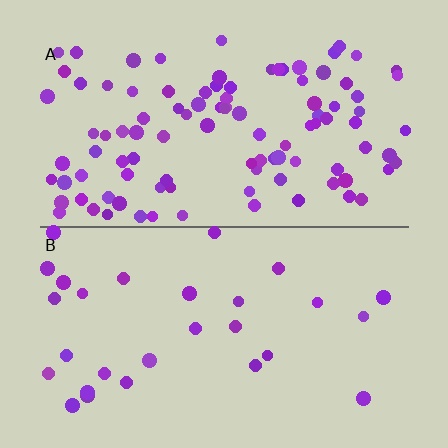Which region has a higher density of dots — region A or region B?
A (the top).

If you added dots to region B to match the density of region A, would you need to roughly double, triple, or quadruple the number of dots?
Approximately quadruple.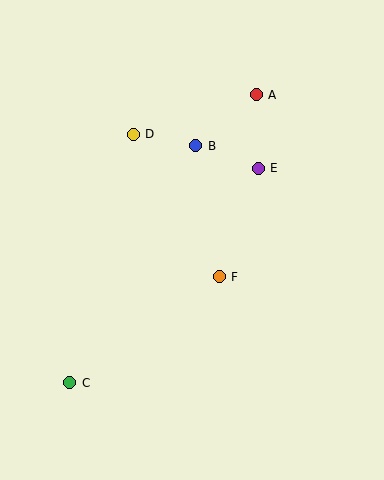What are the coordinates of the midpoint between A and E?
The midpoint between A and E is at (257, 132).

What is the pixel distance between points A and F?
The distance between A and F is 186 pixels.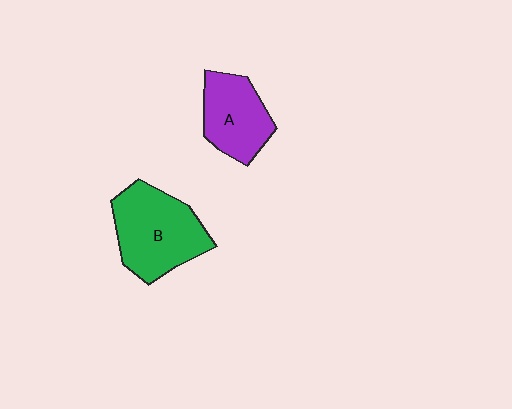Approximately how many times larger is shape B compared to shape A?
Approximately 1.4 times.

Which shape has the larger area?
Shape B (green).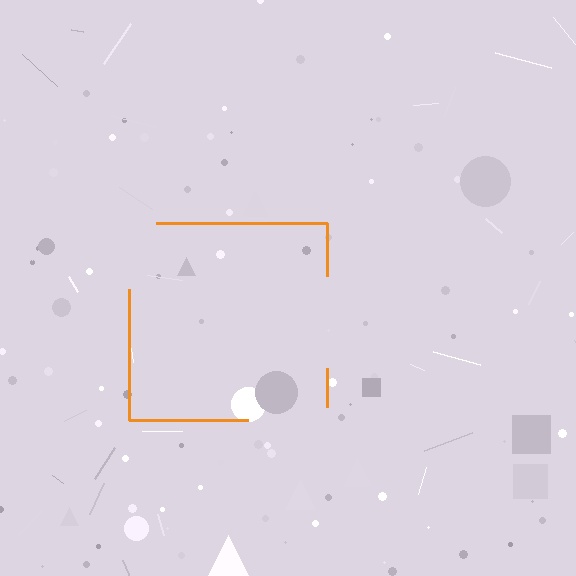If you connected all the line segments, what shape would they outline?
They would outline a square.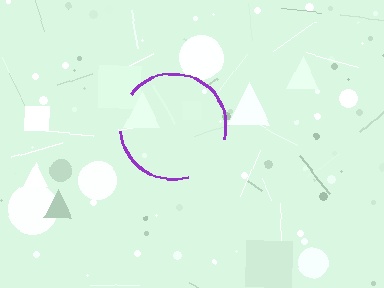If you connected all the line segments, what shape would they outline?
They would outline a circle.